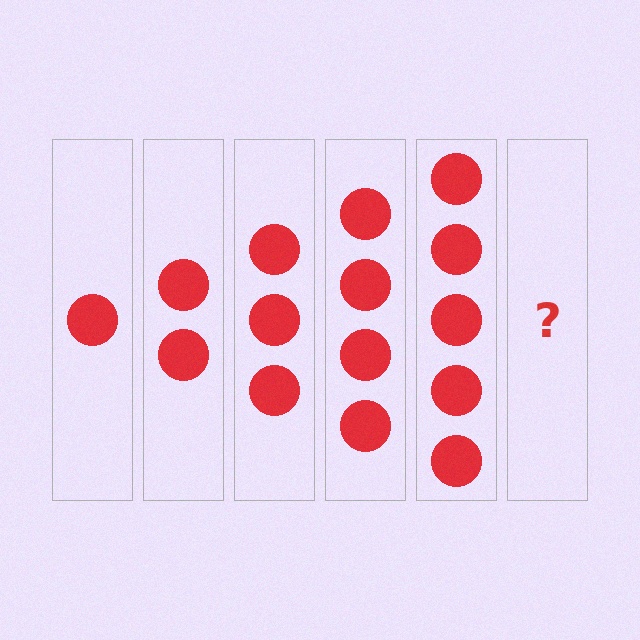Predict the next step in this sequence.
The next step is 6 circles.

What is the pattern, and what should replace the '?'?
The pattern is that each step adds one more circle. The '?' should be 6 circles.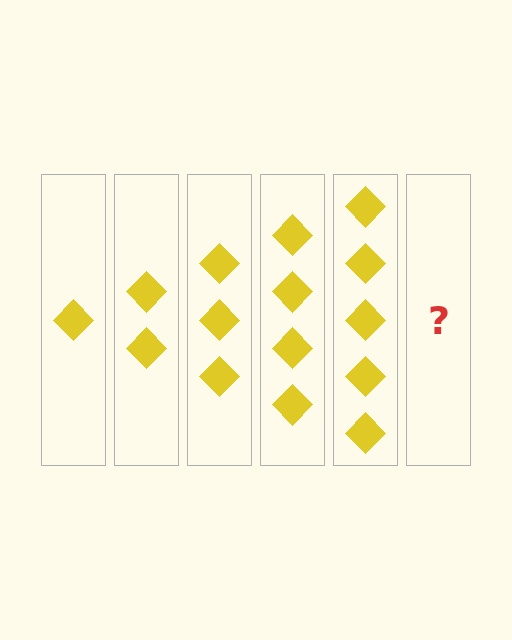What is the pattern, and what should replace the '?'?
The pattern is that each step adds one more diamond. The '?' should be 6 diamonds.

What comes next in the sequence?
The next element should be 6 diamonds.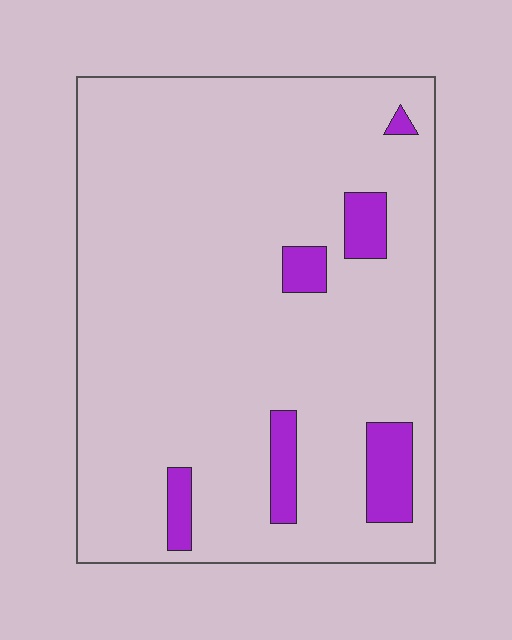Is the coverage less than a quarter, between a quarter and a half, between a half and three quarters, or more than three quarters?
Less than a quarter.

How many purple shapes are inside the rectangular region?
6.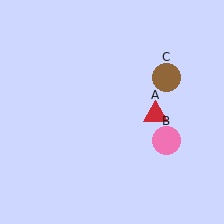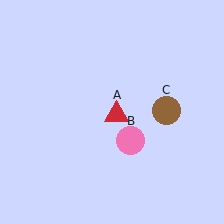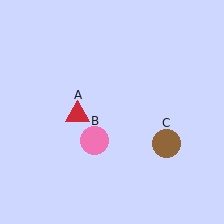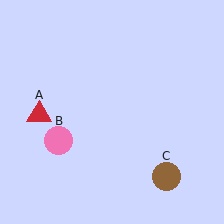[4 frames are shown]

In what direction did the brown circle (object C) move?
The brown circle (object C) moved down.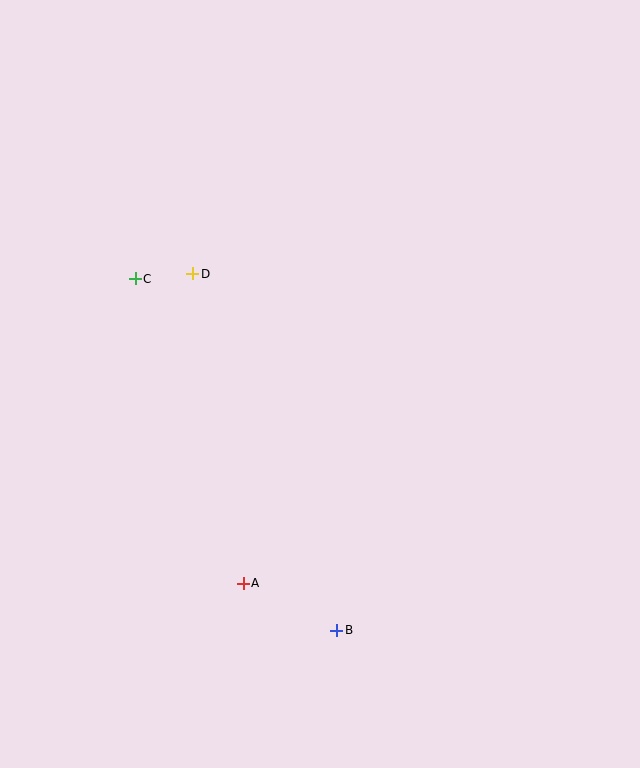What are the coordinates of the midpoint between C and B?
The midpoint between C and B is at (236, 454).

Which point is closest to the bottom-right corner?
Point B is closest to the bottom-right corner.